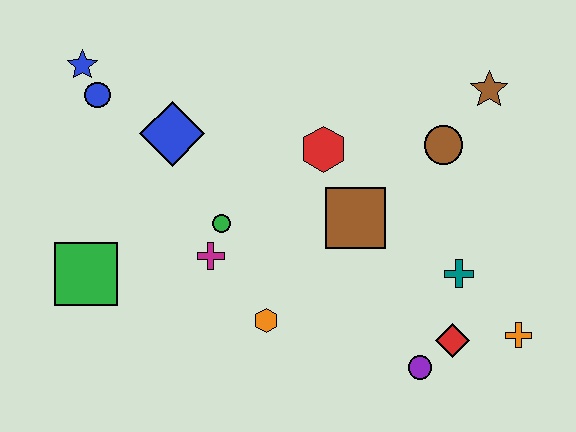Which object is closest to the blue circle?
The blue star is closest to the blue circle.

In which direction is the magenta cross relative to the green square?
The magenta cross is to the right of the green square.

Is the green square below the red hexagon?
Yes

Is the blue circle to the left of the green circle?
Yes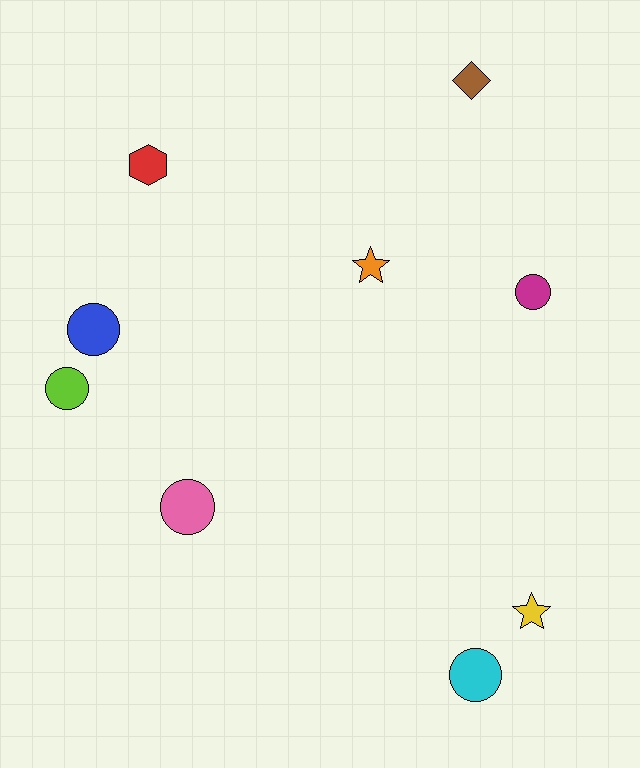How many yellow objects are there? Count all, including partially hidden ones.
There is 1 yellow object.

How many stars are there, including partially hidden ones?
There are 2 stars.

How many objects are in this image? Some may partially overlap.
There are 9 objects.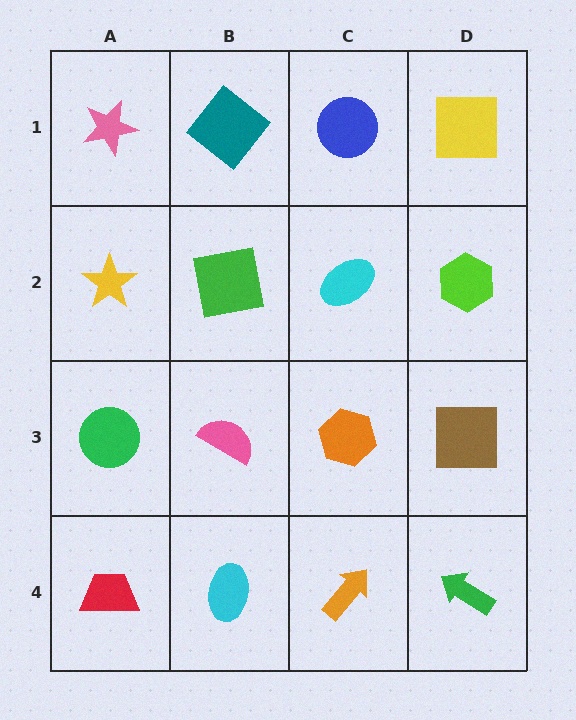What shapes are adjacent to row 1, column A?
A yellow star (row 2, column A), a teal diamond (row 1, column B).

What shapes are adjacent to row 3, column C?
A cyan ellipse (row 2, column C), an orange arrow (row 4, column C), a pink semicircle (row 3, column B), a brown square (row 3, column D).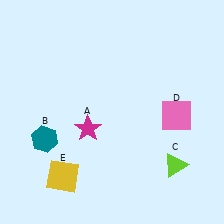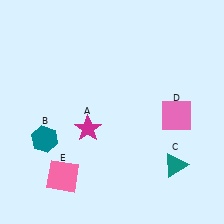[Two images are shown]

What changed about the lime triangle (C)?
In Image 1, C is lime. In Image 2, it changed to teal.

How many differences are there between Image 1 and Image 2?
There are 2 differences between the two images.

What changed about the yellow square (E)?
In Image 1, E is yellow. In Image 2, it changed to pink.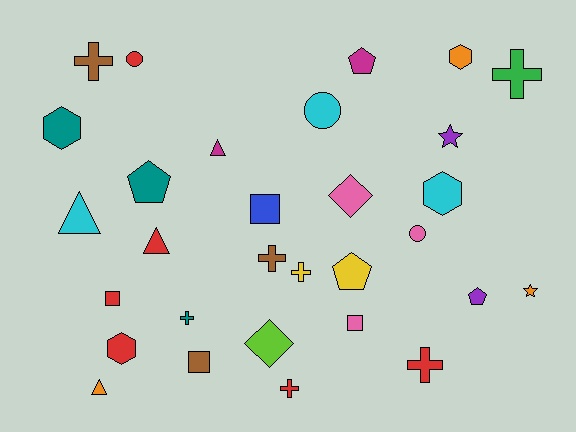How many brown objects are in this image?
There are 3 brown objects.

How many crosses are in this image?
There are 7 crosses.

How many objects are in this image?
There are 30 objects.